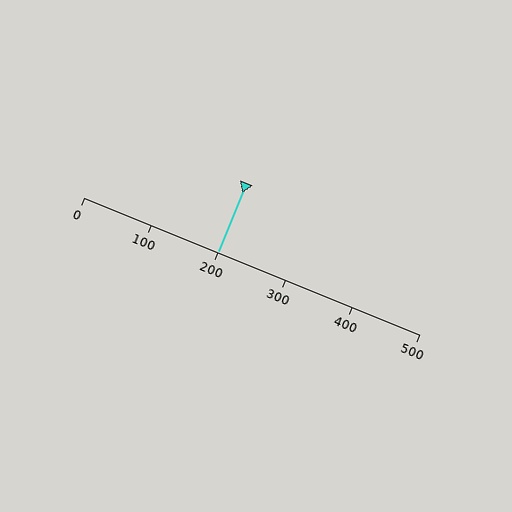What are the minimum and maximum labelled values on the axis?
The axis runs from 0 to 500.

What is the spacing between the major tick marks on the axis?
The major ticks are spaced 100 apart.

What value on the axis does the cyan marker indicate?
The marker indicates approximately 200.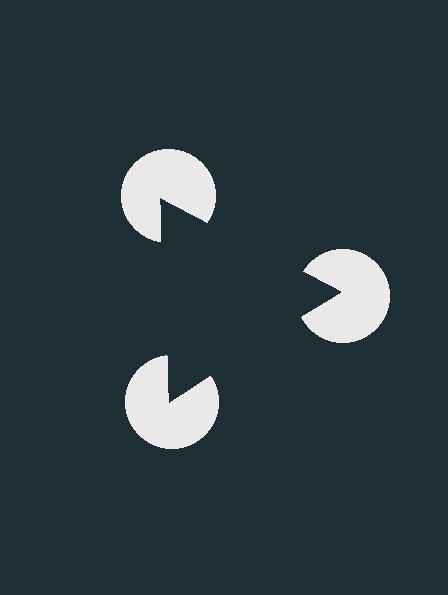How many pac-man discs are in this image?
There are 3 — one at each vertex of the illusory triangle.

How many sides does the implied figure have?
3 sides.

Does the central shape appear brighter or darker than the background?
It typically appears slightly darker than the background, even though no actual brightness change is drawn.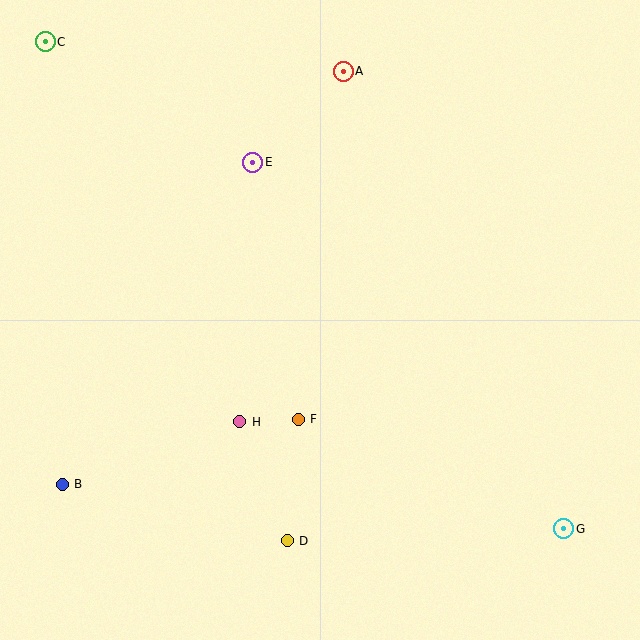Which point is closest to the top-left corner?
Point C is closest to the top-left corner.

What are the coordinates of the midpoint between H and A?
The midpoint between H and A is at (292, 247).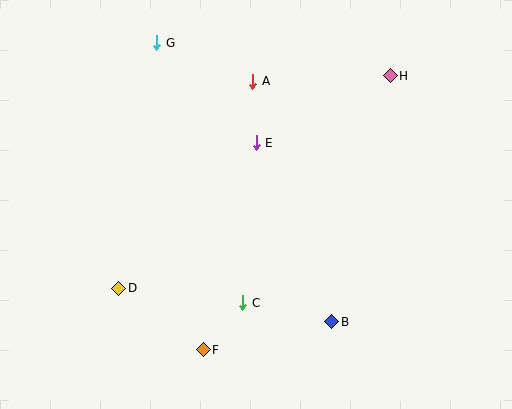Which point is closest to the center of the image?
Point E at (256, 143) is closest to the center.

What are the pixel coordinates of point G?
Point G is at (157, 43).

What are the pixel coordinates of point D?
Point D is at (119, 288).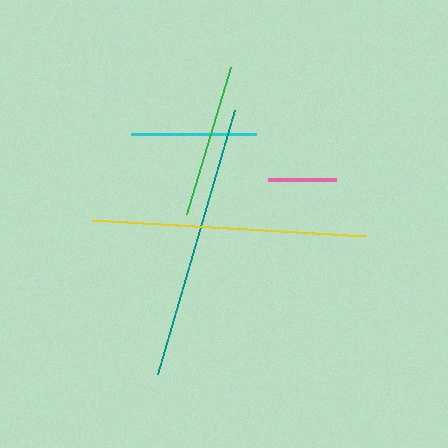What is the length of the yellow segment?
The yellow segment is approximately 273 pixels long.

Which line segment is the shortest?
The pink line is the shortest at approximately 68 pixels.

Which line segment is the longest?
The teal line is the longest at approximately 275 pixels.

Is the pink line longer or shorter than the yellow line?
The yellow line is longer than the pink line.